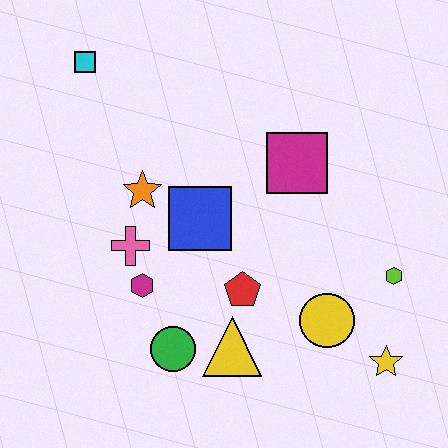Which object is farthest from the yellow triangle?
The cyan square is farthest from the yellow triangle.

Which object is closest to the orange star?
The pink cross is closest to the orange star.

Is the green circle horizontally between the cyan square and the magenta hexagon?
No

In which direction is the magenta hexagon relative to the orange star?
The magenta hexagon is below the orange star.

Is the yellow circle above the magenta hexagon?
No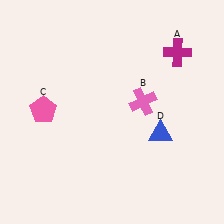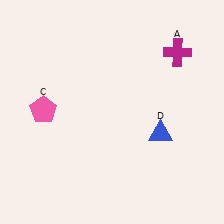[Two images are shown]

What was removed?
The pink cross (B) was removed in Image 2.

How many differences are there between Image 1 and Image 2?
There is 1 difference between the two images.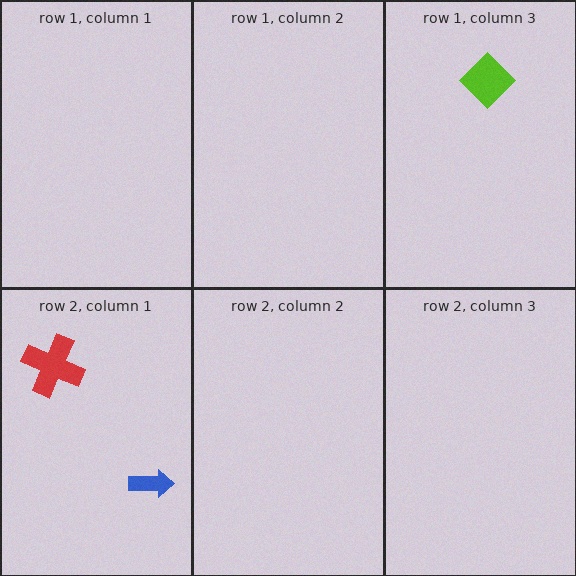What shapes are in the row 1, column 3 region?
The lime diamond.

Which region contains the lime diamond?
The row 1, column 3 region.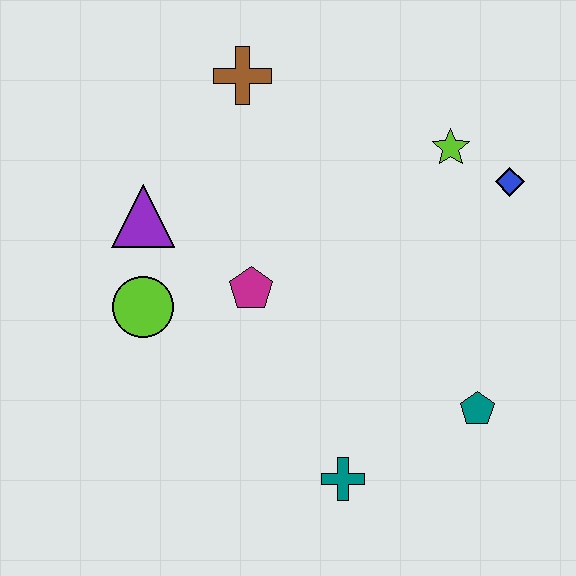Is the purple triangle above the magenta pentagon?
Yes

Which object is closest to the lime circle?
The purple triangle is closest to the lime circle.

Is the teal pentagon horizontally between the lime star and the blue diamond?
Yes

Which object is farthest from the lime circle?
The blue diamond is farthest from the lime circle.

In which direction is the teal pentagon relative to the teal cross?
The teal pentagon is to the right of the teal cross.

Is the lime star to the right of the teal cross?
Yes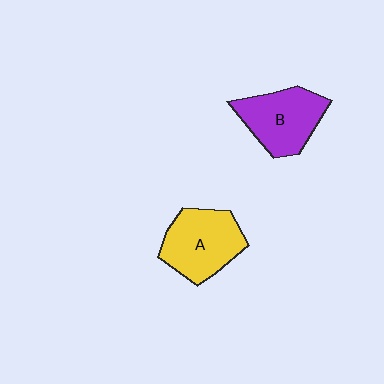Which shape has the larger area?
Shape A (yellow).